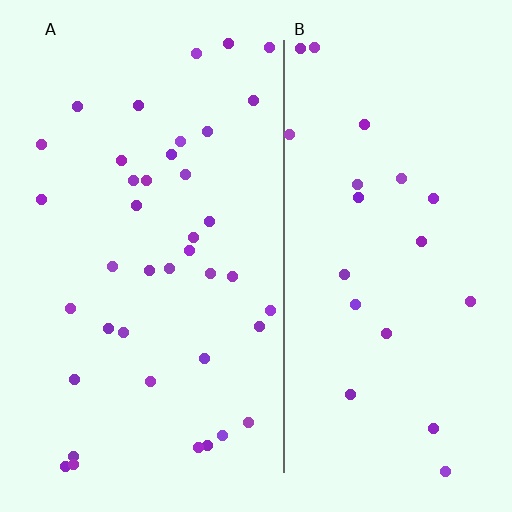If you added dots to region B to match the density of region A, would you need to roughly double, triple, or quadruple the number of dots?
Approximately double.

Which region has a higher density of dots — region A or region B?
A (the left).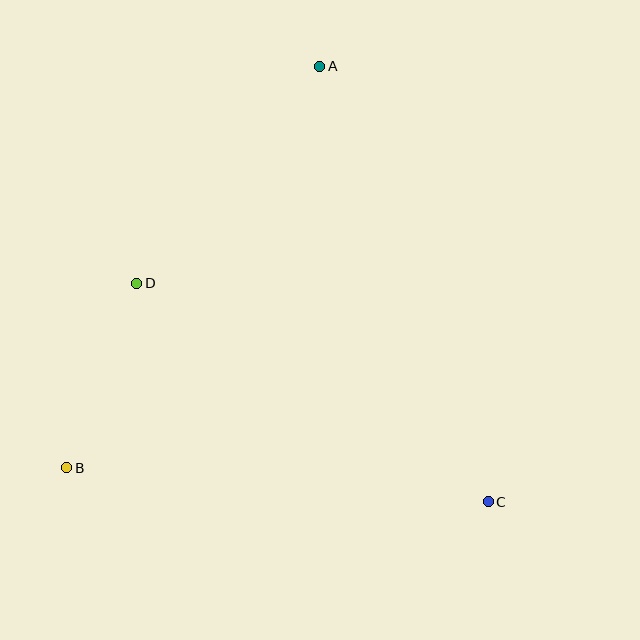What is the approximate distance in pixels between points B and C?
The distance between B and C is approximately 423 pixels.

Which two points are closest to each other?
Points B and D are closest to each other.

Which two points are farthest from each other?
Points A and B are farthest from each other.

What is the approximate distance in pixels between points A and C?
The distance between A and C is approximately 467 pixels.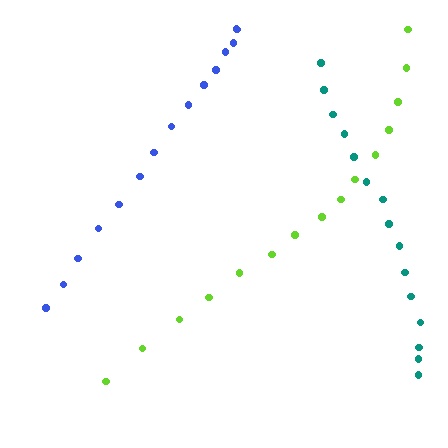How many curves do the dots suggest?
There are 3 distinct paths.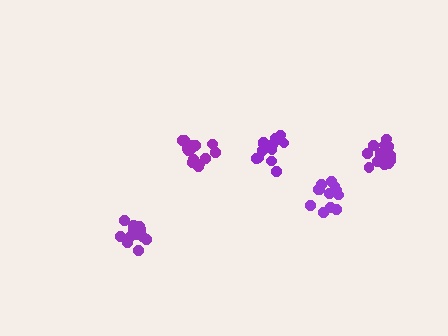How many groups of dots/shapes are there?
There are 5 groups.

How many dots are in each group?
Group 1: 14 dots, Group 2: 18 dots, Group 3: 14 dots, Group 4: 12 dots, Group 5: 15 dots (73 total).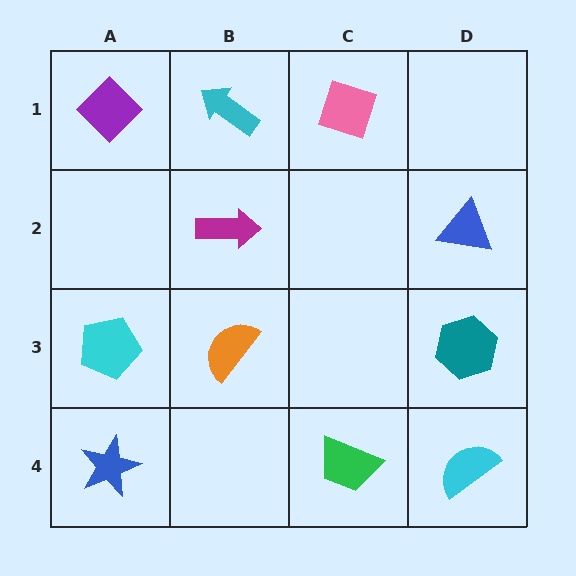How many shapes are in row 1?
3 shapes.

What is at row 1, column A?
A purple diamond.